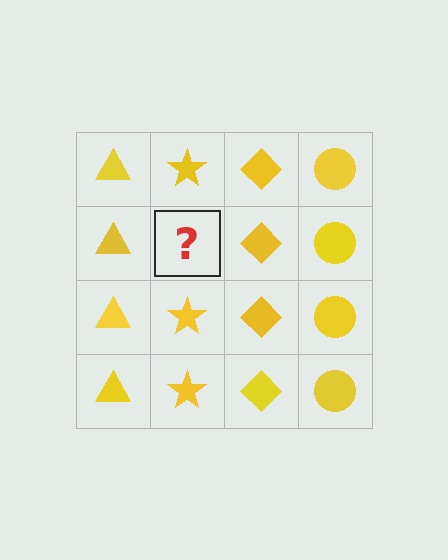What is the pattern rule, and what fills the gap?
The rule is that each column has a consistent shape. The gap should be filled with a yellow star.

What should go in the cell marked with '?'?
The missing cell should contain a yellow star.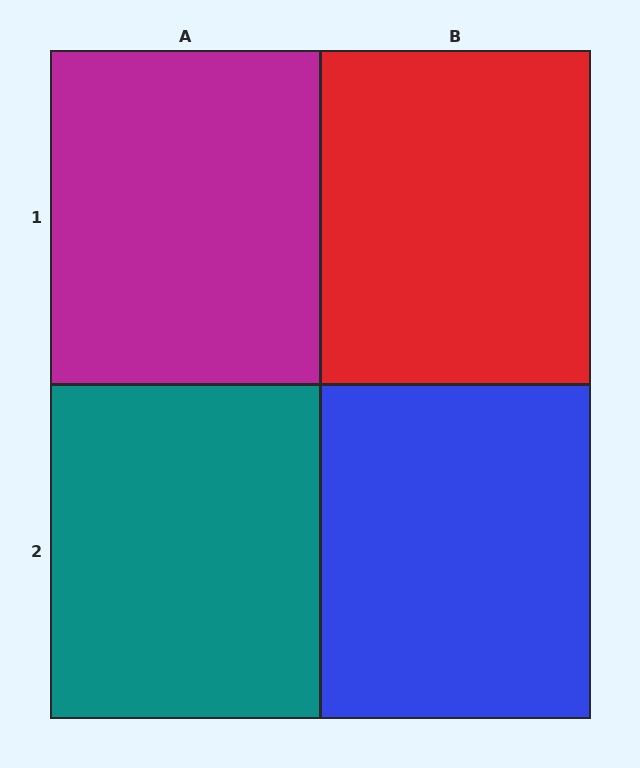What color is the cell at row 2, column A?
Teal.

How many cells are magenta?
1 cell is magenta.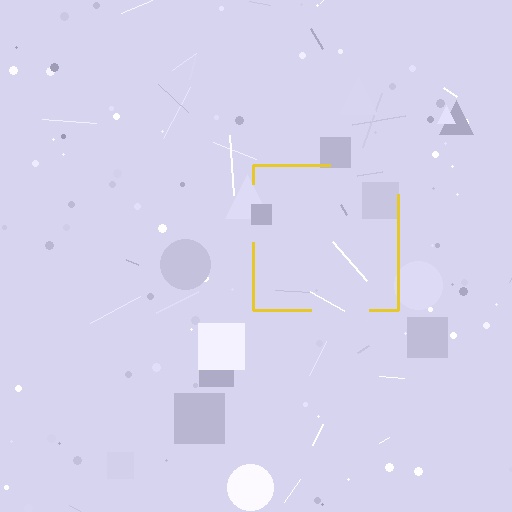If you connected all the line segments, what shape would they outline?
They would outline a square.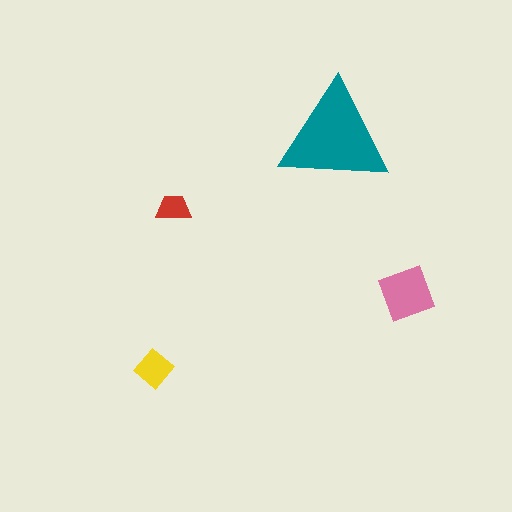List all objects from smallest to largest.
The red trapezoid, the yellow diamond, the pink diamond, the teal triangle.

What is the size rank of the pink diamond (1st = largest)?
2nd.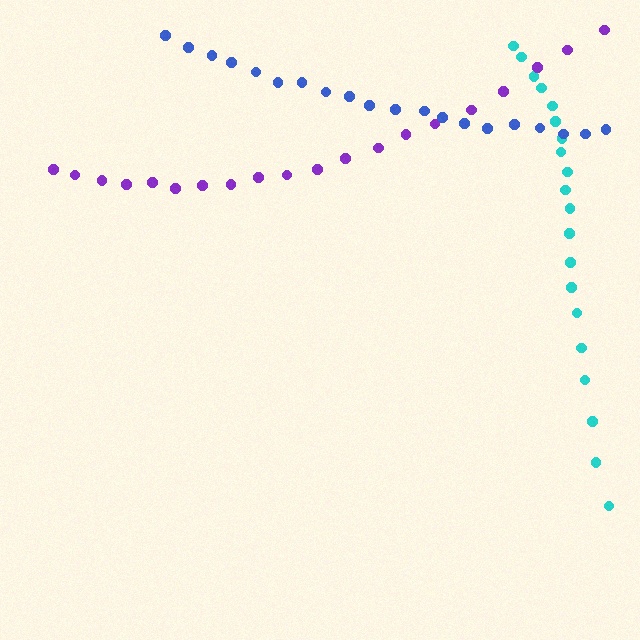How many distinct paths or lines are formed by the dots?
There are 3 distinct paths.